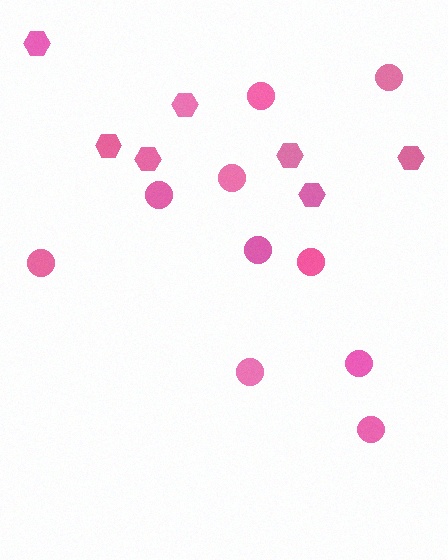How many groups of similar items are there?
There are 2 groups: one group of hexagons (7) and one group of circles (10).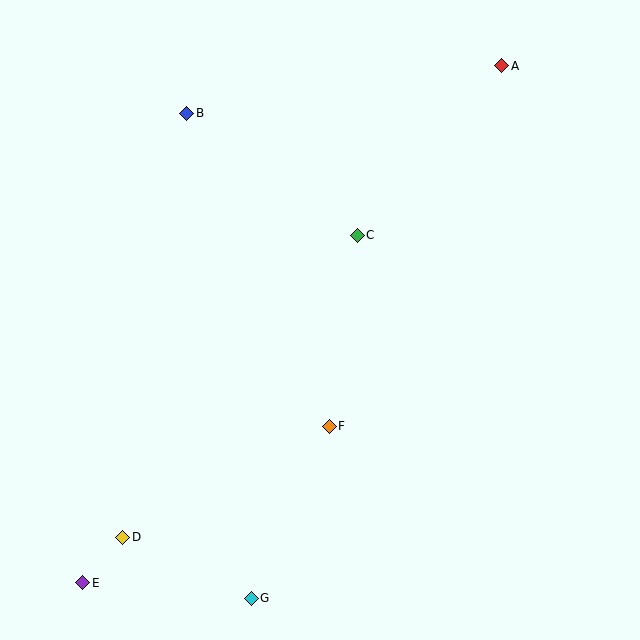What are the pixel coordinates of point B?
Point B is at (187, 113).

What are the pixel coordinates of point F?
Point F is at (329, 426).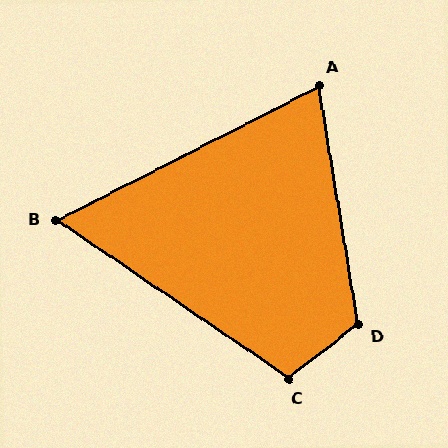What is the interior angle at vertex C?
Approximately 108 degrees (obtuse).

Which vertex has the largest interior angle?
D, at approximately 118 degrees.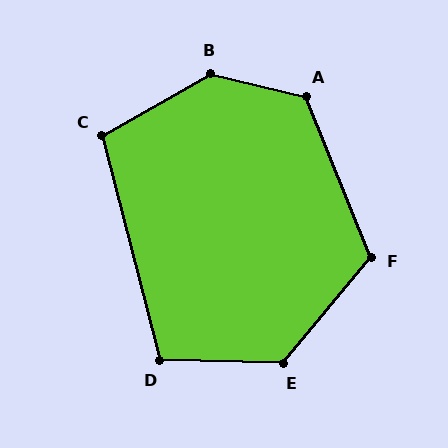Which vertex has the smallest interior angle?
C, at approximately 105 degrees.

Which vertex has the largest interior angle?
B, at approximately 136 degrees.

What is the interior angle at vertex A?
Approximately 126 degrees (obtuse).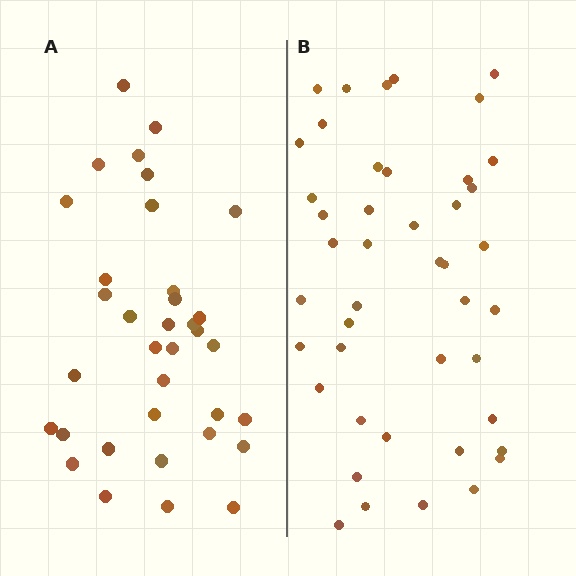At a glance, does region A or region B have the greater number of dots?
Region B (the right region) has more dots.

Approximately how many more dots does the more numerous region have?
Region B has roughly 8 or so more dots than region A.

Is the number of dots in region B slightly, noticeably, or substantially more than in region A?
Region B has noticeably more, but not dramatically so. The ratio is roughly 1.3 to 1.